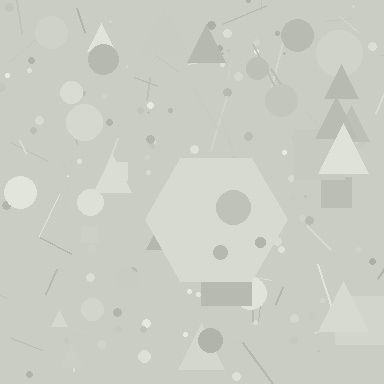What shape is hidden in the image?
A hexagon is hidden in the image.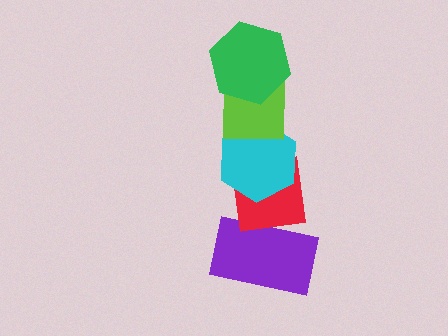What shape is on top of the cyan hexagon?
The lime square is on top of the cyan hexagon.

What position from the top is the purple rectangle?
The purple rectangle is 5th from the top.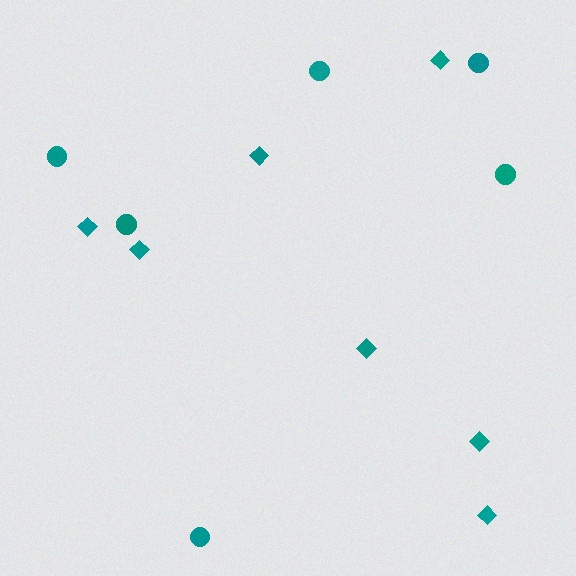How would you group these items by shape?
There are 2 groups: one group of circles (6) and one group of diamonds (7).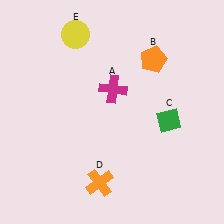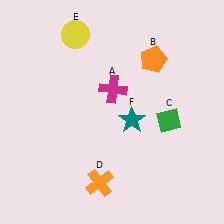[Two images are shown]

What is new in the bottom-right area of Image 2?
A teal star (F) was added in the bottom-right area of Image 2.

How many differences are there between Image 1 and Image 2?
There is 1 difference between the two images.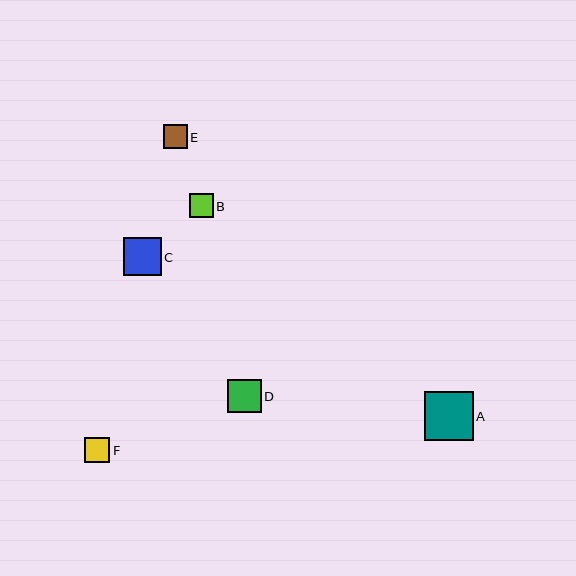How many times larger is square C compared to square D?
Square C is approximately 1.1 times the size of square D.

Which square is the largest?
Square A is the largest with a size of approximately 49 pixels.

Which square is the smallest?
Square B is the smallest with a size of approximately 24 pixels.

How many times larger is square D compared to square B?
Square D is approximately 1.4 times the size of square B.